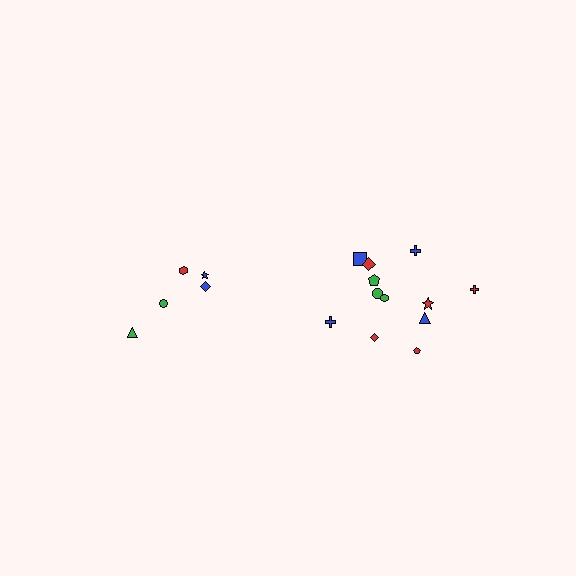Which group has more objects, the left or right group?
The right group.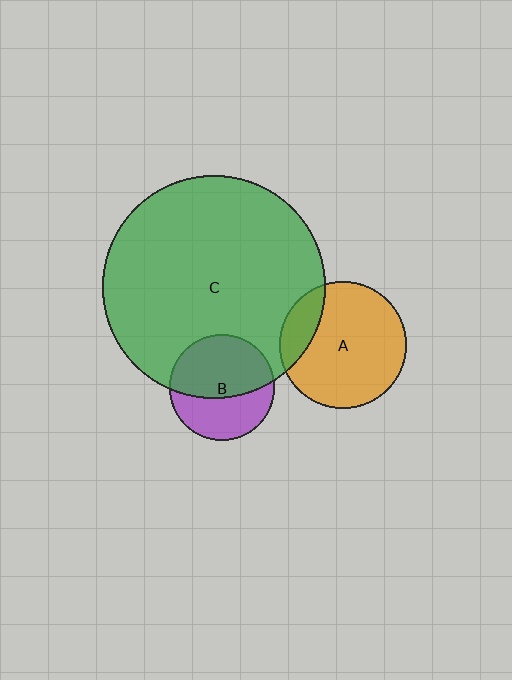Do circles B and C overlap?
Yes.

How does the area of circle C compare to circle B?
Approximately 4.4 times.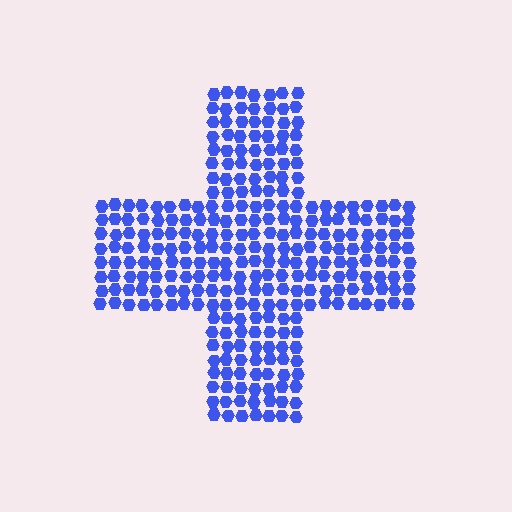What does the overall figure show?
The overall figure shows a cross.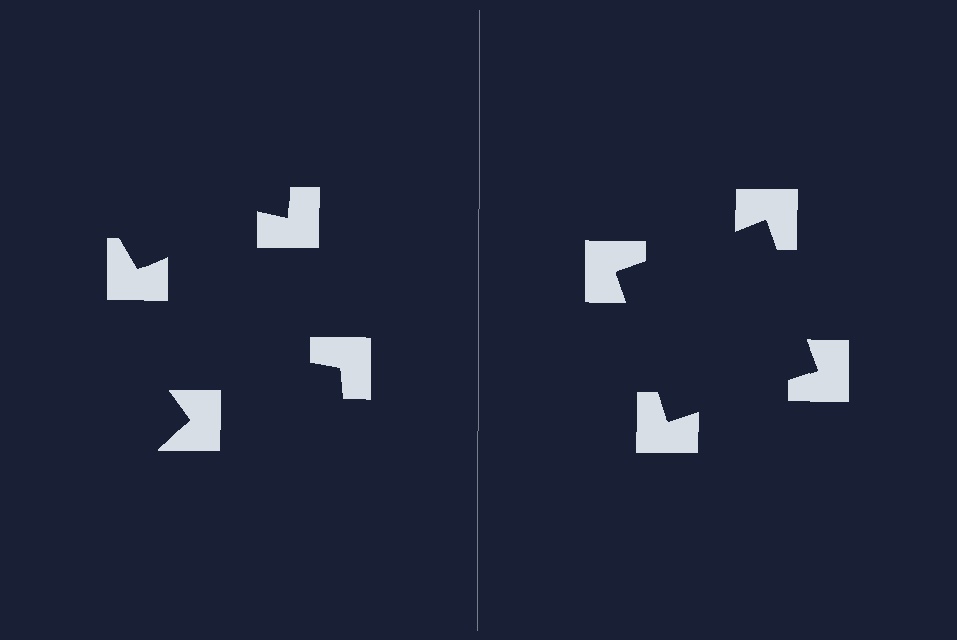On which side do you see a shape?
An illusory square appears on the right side. On the left side the wedge cuts are rotated, so no coherent shape forms.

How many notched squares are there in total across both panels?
8 — 4 on each side.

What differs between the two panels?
The notched squares are positioned identically on both sides; only the wedge orientations differ. On the right they align to a square; on the left they are misaligned.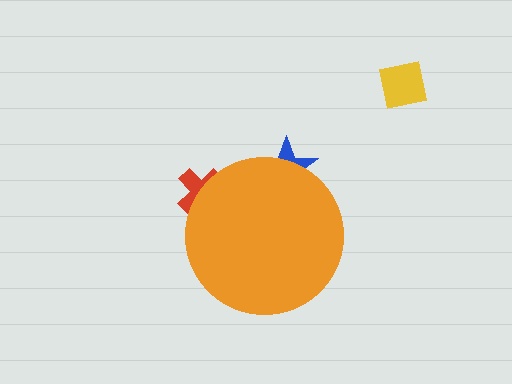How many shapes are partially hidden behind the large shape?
2 shapes are partially hidden.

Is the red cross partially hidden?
Yes, the red cross is partially hidden behind the orange circle.